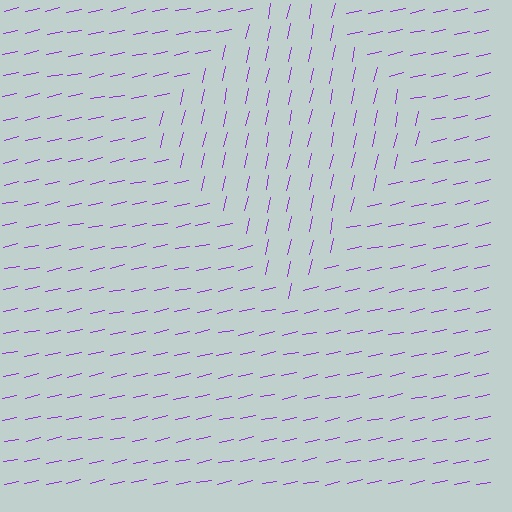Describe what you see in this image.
The image is filled with small purple line segments. A diamond region in the image has lines oriented differently from the surrounding lines, creating a visible texture boundary.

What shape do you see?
I see a diamond.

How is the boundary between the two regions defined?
The boundary is defined purely by a change in line orientation (approximately 66 degrees difference). All lines are the same color and thickness.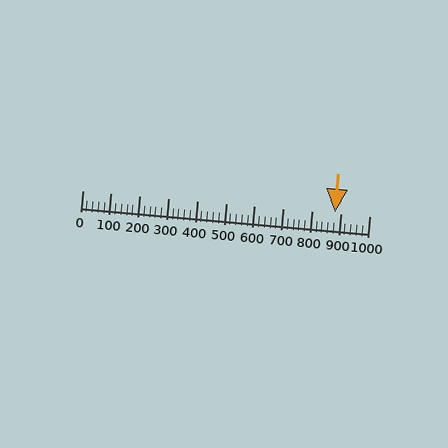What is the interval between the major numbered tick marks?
The major tick marks are spaced 100 units apart.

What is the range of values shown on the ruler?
The ruler shows values from 0 to 1000.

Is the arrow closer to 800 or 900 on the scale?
The arrow is closer to 900.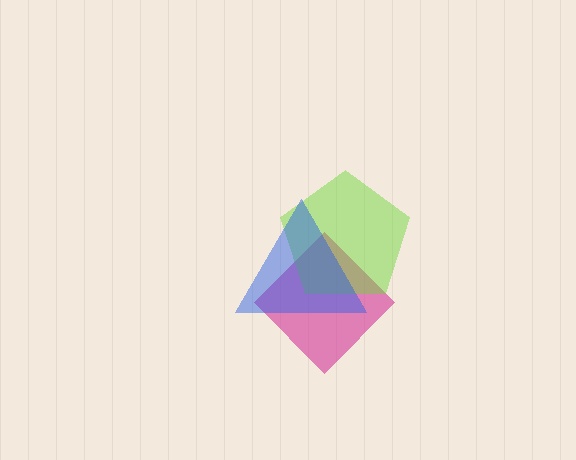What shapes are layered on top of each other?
The layered shapes are: a magenta diamond, a lime pentagon, a blue triangle.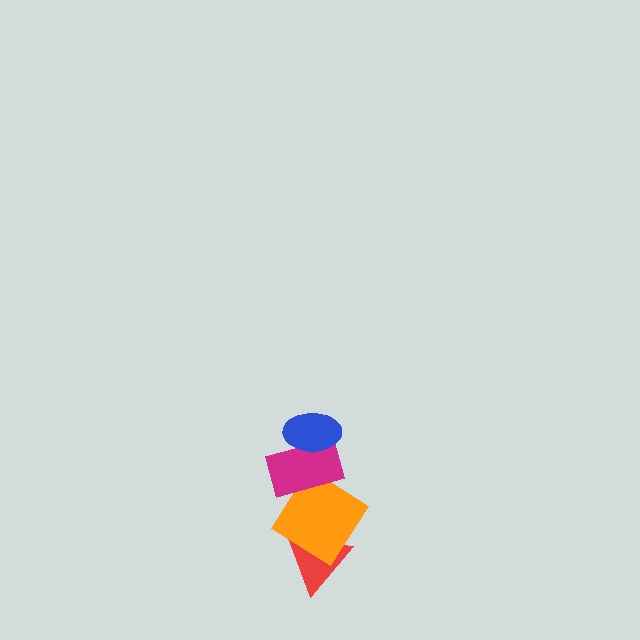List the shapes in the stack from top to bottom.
From top to bottom: the blue ellipse, the magenta rectangle, the orange diamond, the red triangle.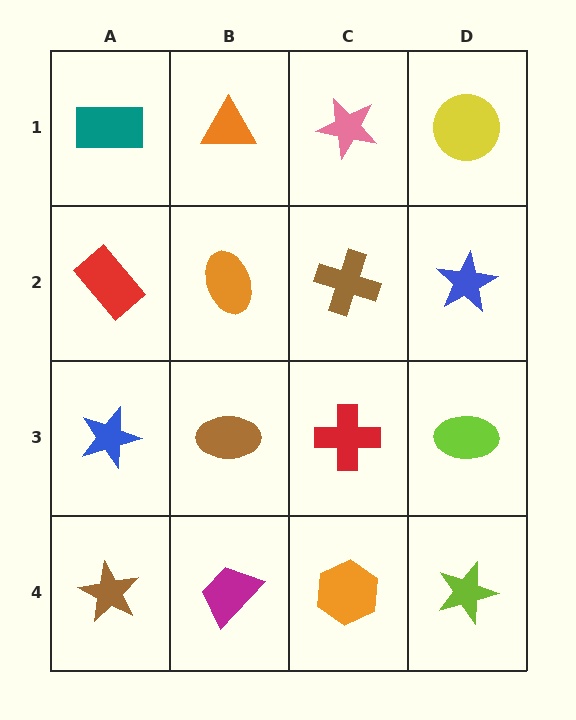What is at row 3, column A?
A blue star.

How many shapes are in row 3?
4 shapes.